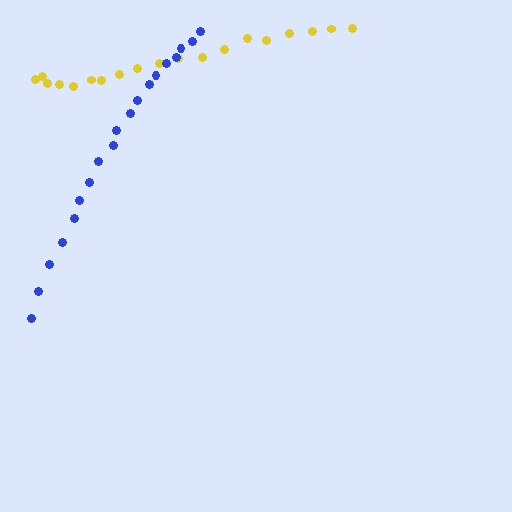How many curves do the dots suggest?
There are 2 distinct paths.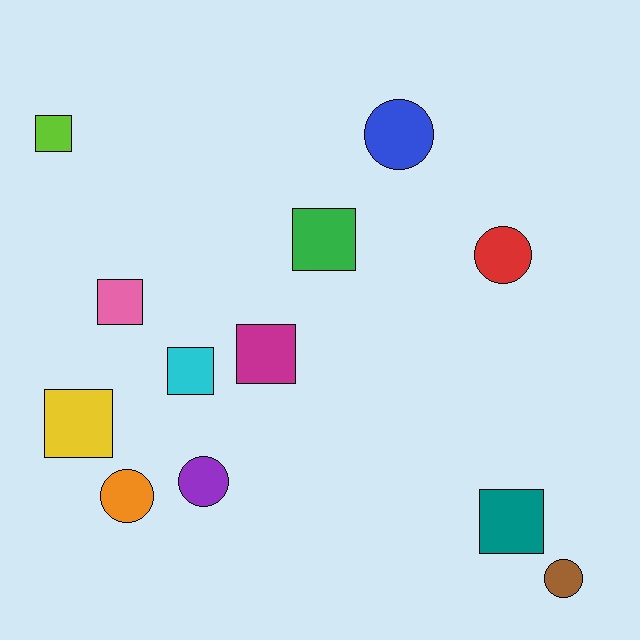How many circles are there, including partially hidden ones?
There are 5 circles.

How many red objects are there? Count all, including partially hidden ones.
There is 1 red object.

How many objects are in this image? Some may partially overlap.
There are 12 objects.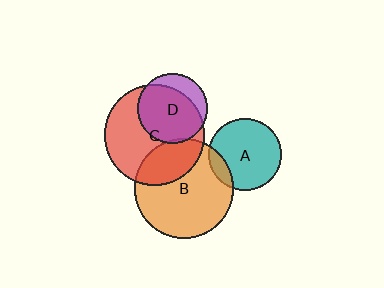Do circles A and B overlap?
Yes.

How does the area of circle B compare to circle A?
Approximately 1.9 times.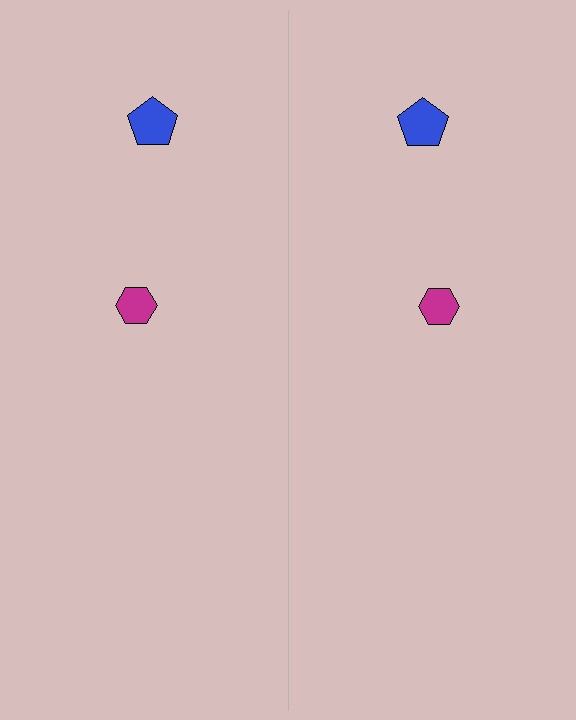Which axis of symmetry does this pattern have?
The pattern has a vertical axis of symmetry running through the center of the image.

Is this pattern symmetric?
Yes, this pattern has bilateral (reflection) symmetry.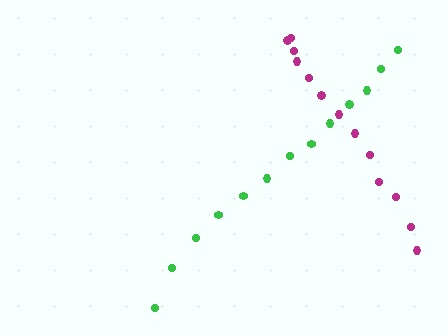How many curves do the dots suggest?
There are 2 distinct paths.